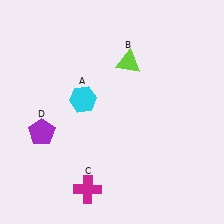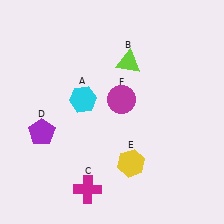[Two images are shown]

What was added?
A yellow hexagon (E), a magenta circle (F) were added in Image 2.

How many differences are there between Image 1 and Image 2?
There are 2 differences between the two images.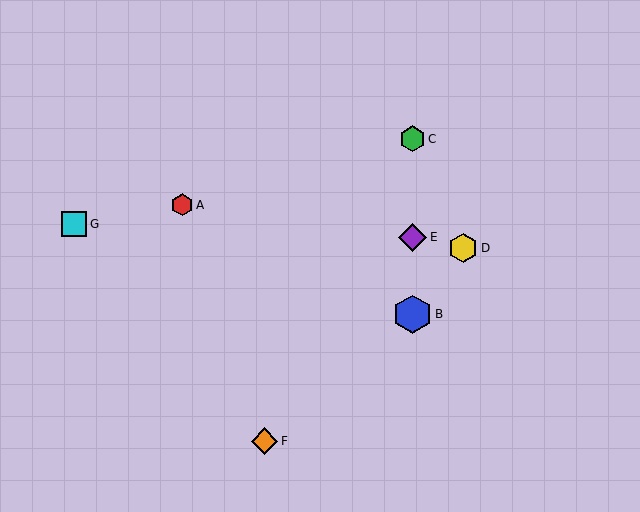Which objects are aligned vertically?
Objects B, C, E are aligned vertically.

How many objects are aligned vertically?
3 objects (B, C, E) are aligned vertically.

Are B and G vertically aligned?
No, B is at x≈412 and G is at x≈74.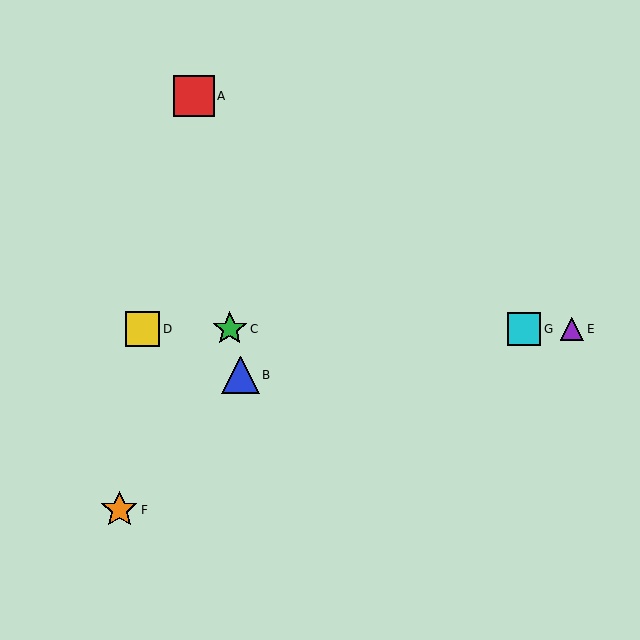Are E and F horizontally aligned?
No, E is at y≈329 and F is at y≈510.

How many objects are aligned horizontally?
4 objects (C, D, E, G) are aligned horizontally.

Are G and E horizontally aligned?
Yes, both are at y≈329.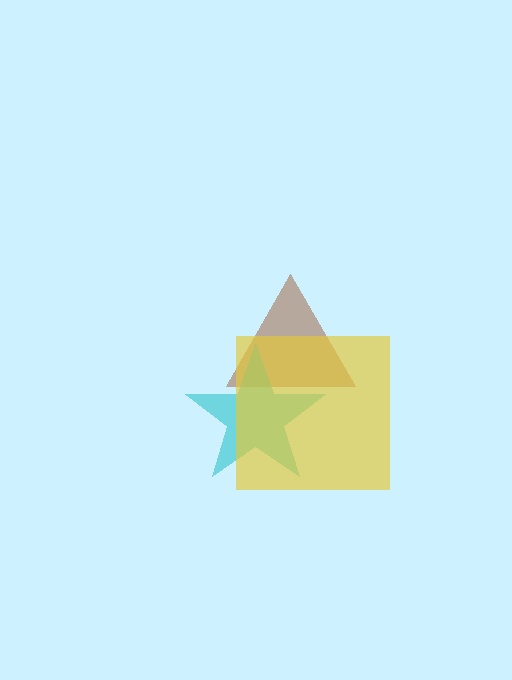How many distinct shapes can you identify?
There are 3 distinct shapes: a brown triangle, a cyan star, a yellow square.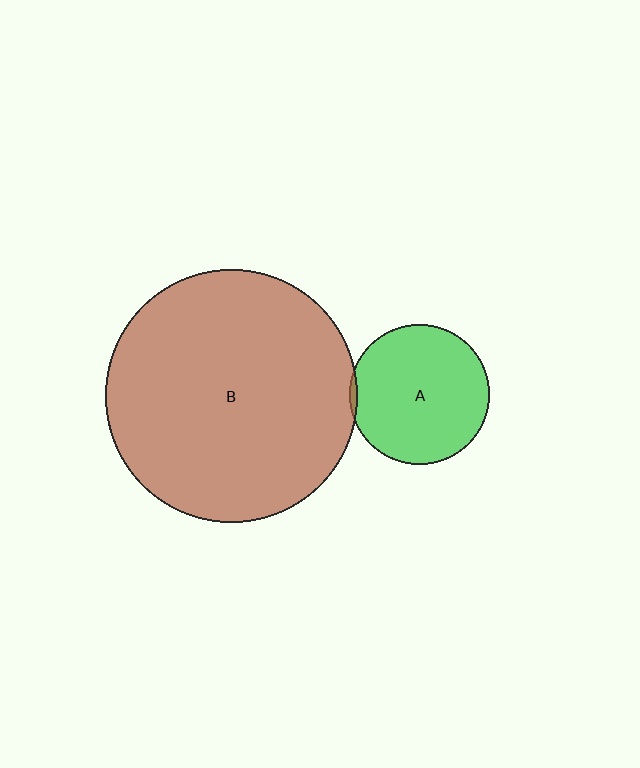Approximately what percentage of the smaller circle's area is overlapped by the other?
Approximately 5%.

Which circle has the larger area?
Circle B (brown).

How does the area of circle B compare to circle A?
Approximately 3.3 times.